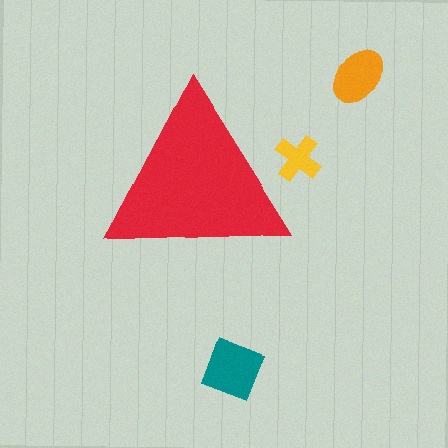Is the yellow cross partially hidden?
Yes, the yellow cross is partially hidden behind the red triangle.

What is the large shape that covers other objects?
A red triangle.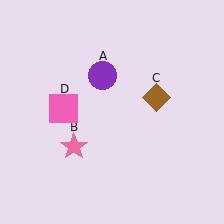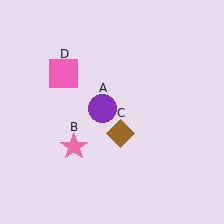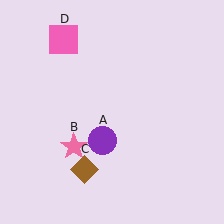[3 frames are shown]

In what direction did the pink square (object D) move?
The pink square (object D) moved up.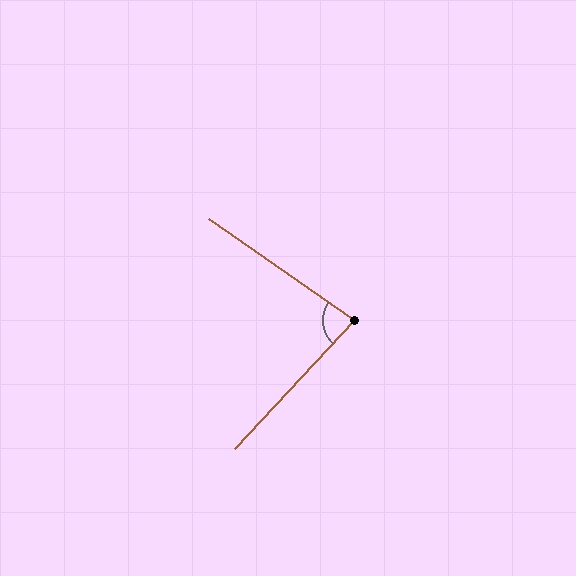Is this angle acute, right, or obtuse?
It is acute.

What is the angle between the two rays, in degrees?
Approximately 82 degrees.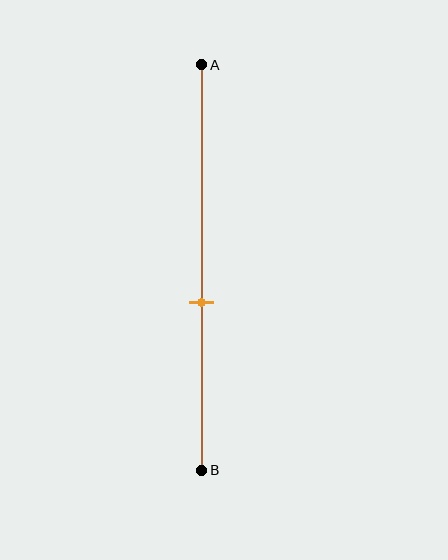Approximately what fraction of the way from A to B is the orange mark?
The orange mark is approximately 60% of the way from A to B.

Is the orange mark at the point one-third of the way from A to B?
No, the mark is at about 60% from A, not at the 33% one-third point.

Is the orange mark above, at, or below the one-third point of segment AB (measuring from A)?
The orange mark is below the one-third point of segment AB.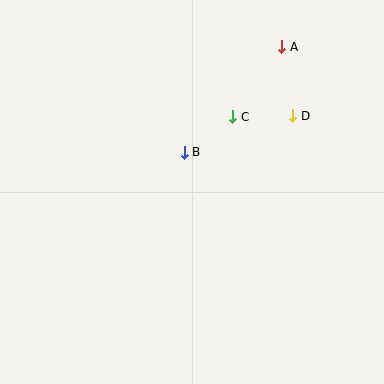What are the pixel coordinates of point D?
Point D is at (293, 116).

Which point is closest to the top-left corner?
Point B is closest to the top-left corner.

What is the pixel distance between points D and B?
The distance between D and B is 114 pixels.